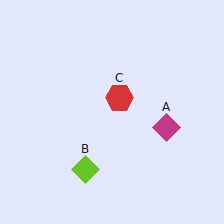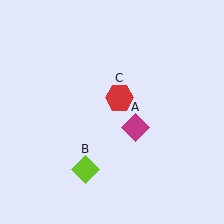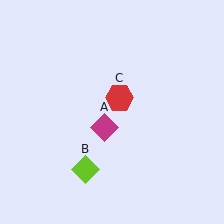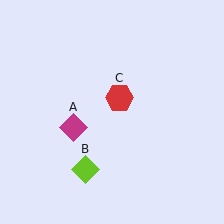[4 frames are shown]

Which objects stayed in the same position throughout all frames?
Lime diamond (object B) and red hexagon (object C) remained stationary.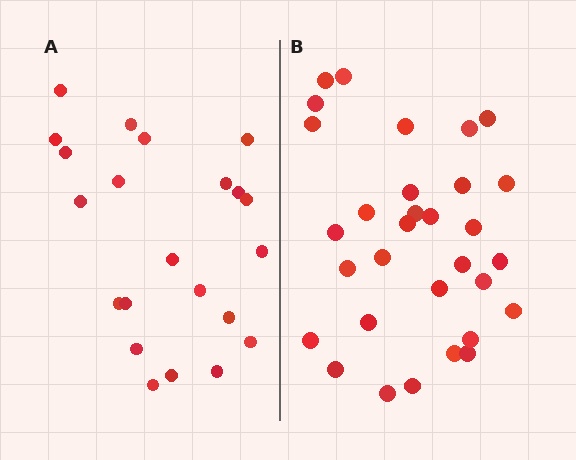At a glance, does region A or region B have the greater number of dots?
Region B (the right region) has more dots.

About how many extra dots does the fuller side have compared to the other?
Region B has roughly 8 or so more dots than region A.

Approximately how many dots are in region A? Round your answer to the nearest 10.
About 20 dots. (The exact count is 22, which rounds to 20.)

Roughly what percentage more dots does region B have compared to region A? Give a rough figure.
About 40% more.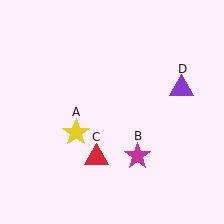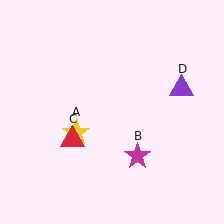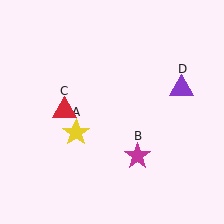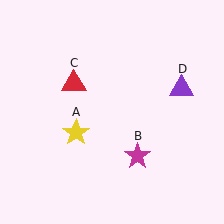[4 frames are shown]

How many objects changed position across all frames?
1 object changed position: red triangle (object C).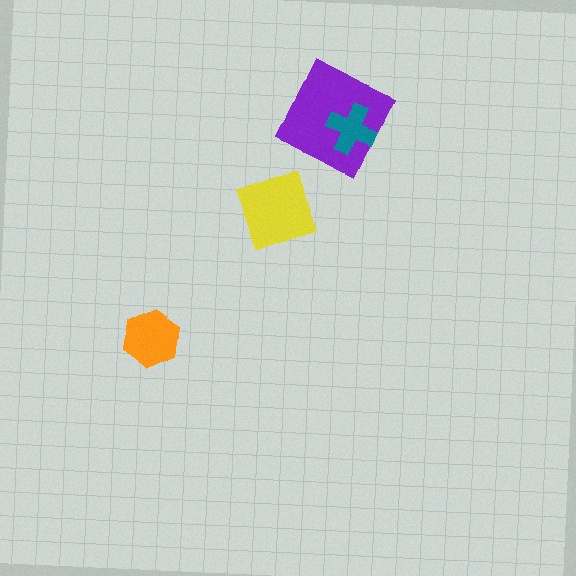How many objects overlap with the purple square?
1 object overlaps with the purple square.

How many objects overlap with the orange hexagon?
0 objects overlap with the orange hexagon.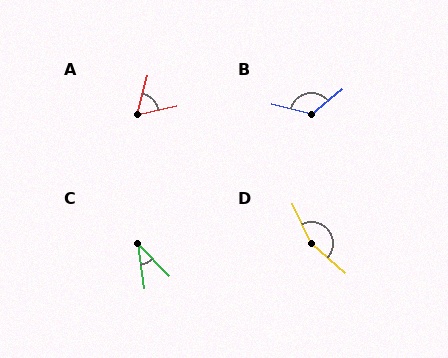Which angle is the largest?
D, at approximately 156 degrees.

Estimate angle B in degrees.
Approximately 126 degrees.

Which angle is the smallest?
C, at approximately 36 degrees.